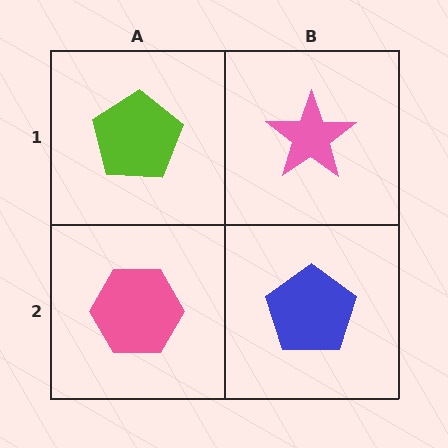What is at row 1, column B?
A pink star.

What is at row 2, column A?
A pink hexagon.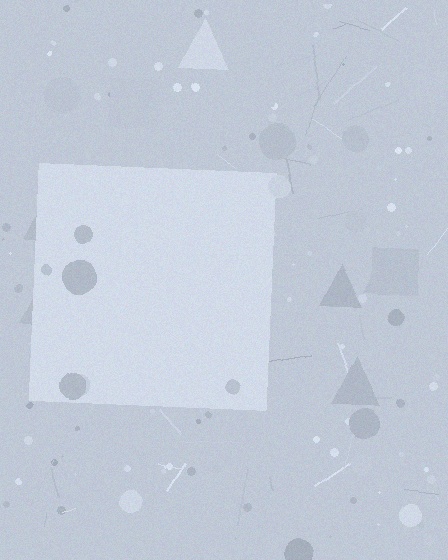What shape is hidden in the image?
A square is hidden in the image.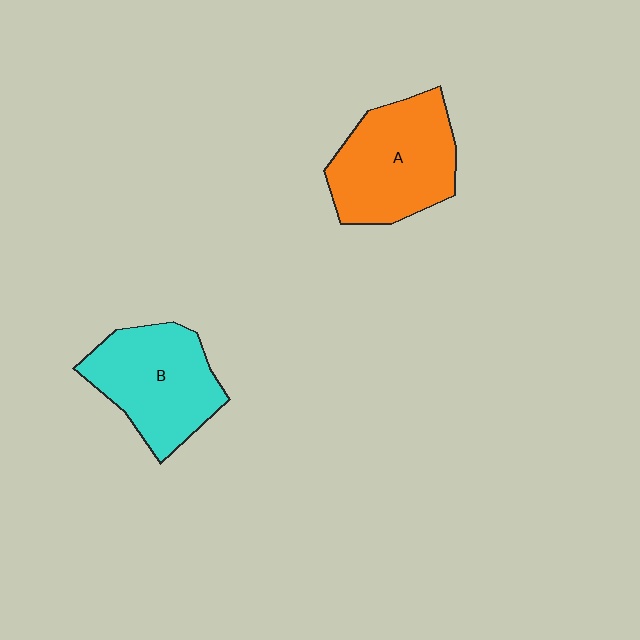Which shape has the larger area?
Shape A (orange).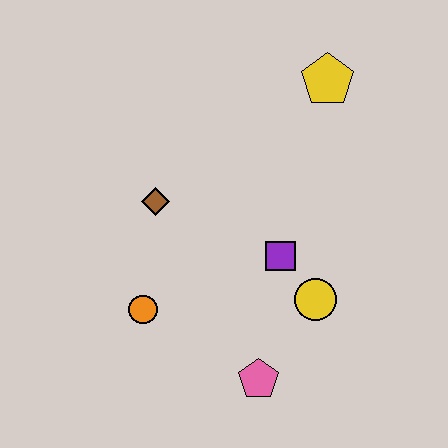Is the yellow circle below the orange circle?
No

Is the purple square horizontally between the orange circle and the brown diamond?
No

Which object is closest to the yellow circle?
The purple square is closest to the yellow circle.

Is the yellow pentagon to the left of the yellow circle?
No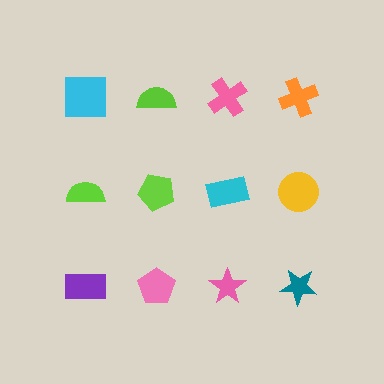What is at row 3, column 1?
A purple rectangle.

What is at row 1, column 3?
A pink cross.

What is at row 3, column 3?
A pink star.